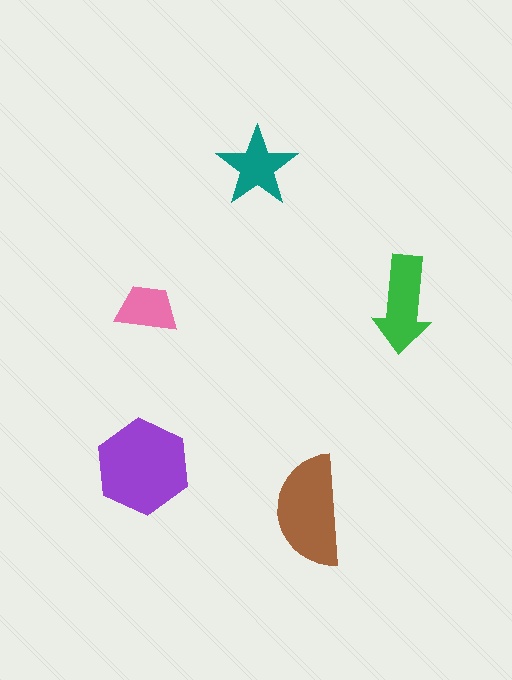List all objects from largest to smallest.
The purple hexagon, the brown semicircle, the green arrow, the teal star, the pink trapezoid.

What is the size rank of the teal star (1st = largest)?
4th.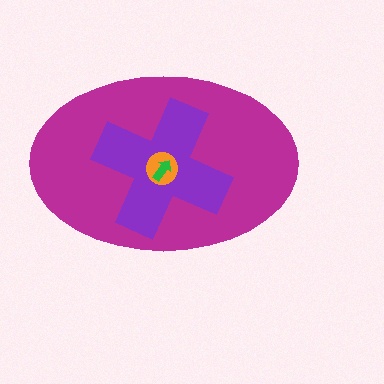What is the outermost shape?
The magenta ellipse.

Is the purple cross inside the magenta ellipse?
Yes.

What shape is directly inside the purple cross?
The orange circle.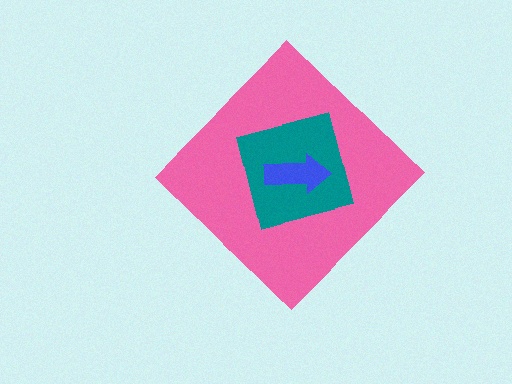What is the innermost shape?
The blue arrow.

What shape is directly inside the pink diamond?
The teal square.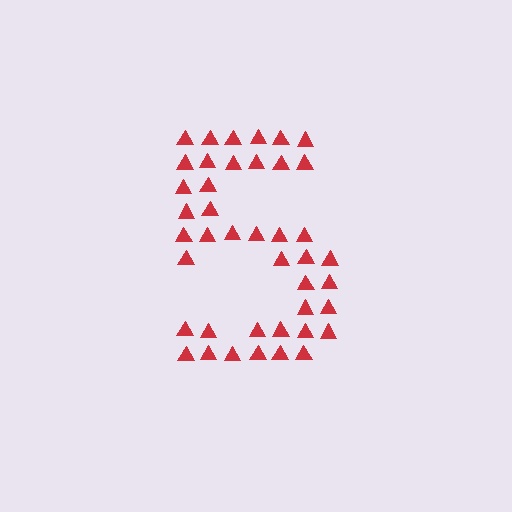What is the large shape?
The large shape is the digit 5.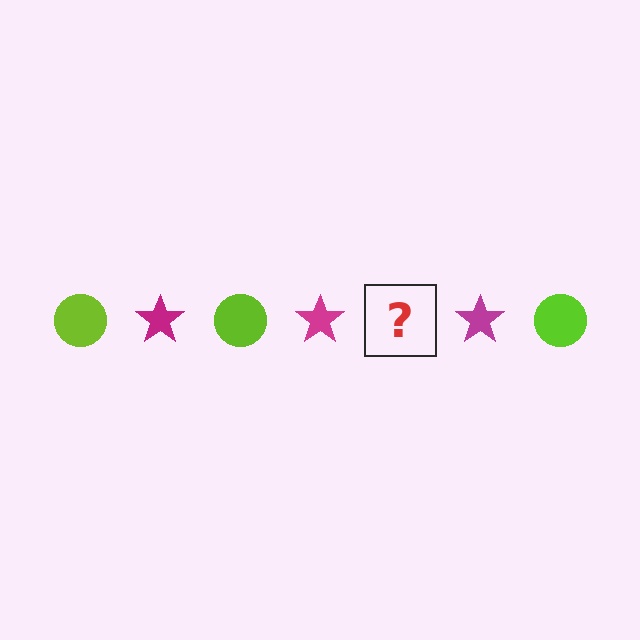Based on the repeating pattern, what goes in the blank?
The blank should be a lime circle.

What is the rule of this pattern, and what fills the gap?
The rule is that the pattern alternates between lime circle and magenta star. The gap should be filled with a lime circle.